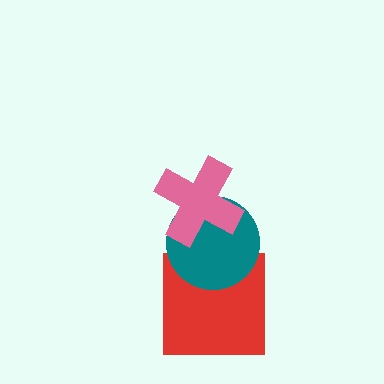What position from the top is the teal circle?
The teal circle is 2nd from the top.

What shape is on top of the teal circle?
The pink cross is on top of the teal circle.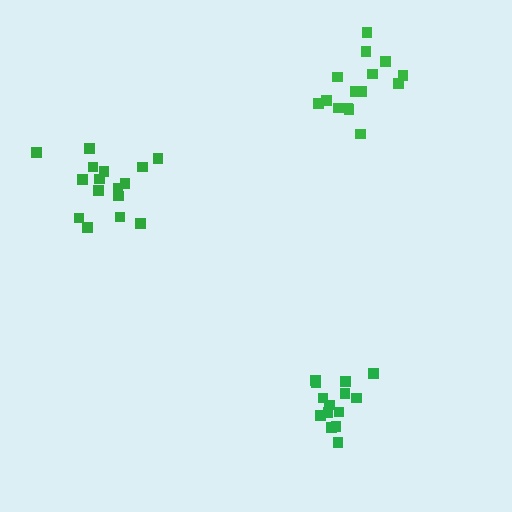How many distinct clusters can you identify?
There are 3 distinct clusters.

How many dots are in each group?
Group 1: 14 dots, Group 2: 16 dots, Group 3: 16 dots (46 total).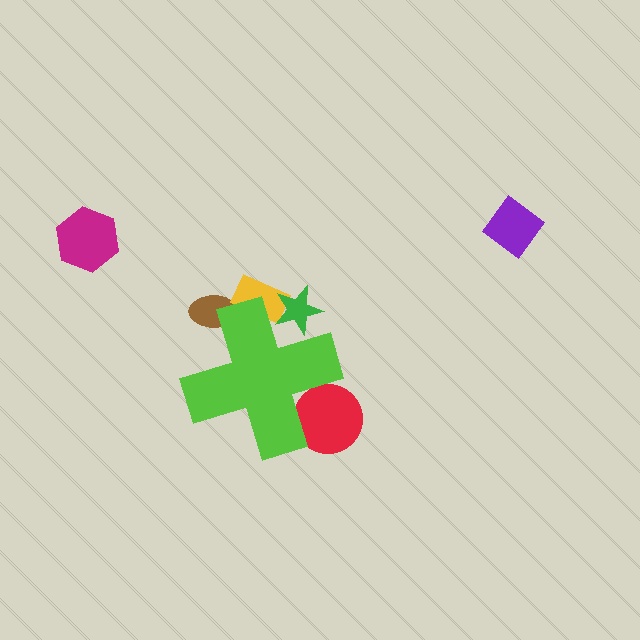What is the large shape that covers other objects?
A lime cross.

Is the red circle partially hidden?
Yes, the red circle is partially hidden behind the lime cross.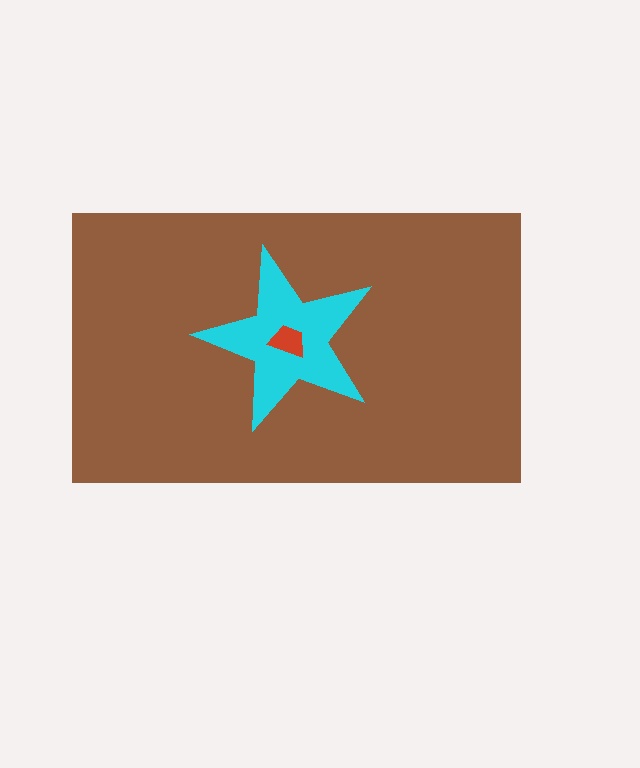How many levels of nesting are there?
3.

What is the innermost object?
The red trapezoid.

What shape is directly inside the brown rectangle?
The cyan star.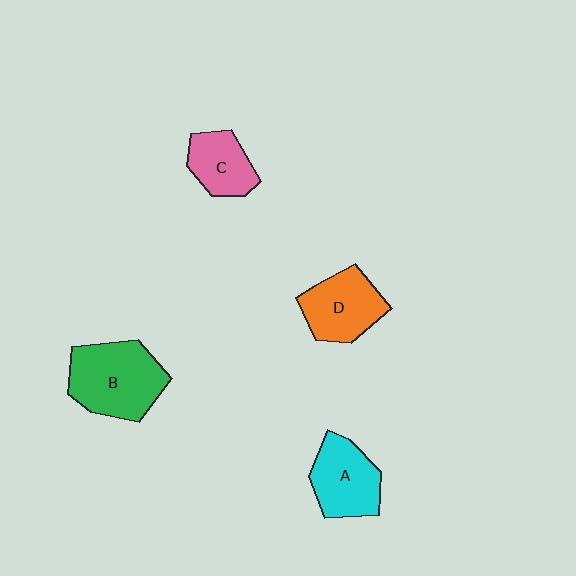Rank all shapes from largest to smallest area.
From largest to smallest: B (green), D (orange), A (cyan), C (pink).